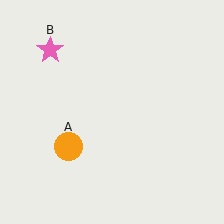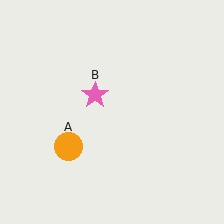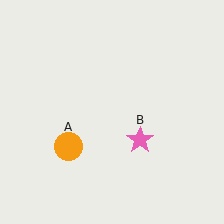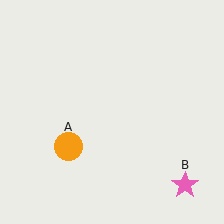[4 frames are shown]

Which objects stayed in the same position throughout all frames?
Orange circle (object A) remained stationary.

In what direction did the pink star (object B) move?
The pink star (object B) moved down and to the right.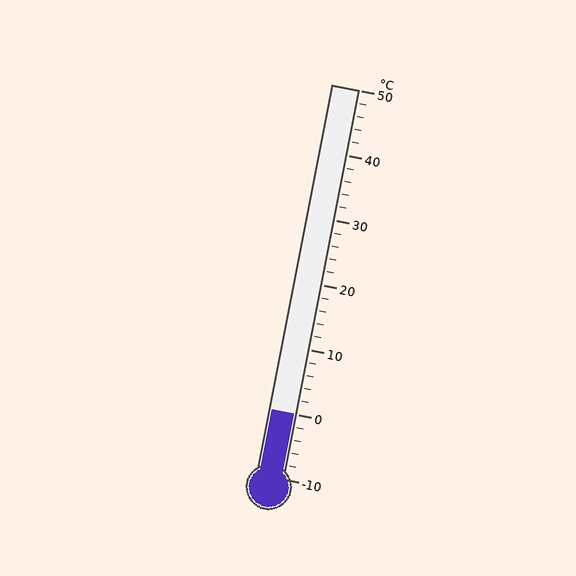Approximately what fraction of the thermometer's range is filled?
The thermometer is filled to approximately 15% of its range.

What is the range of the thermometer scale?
The thermometer scale ranges from -10°C to 50°C.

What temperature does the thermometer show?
The thermometer shows approximately 0°C.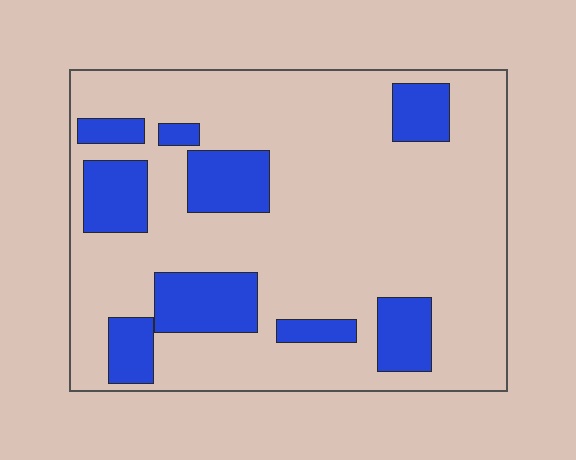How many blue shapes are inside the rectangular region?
9.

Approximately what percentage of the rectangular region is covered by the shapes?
Approximately 20%.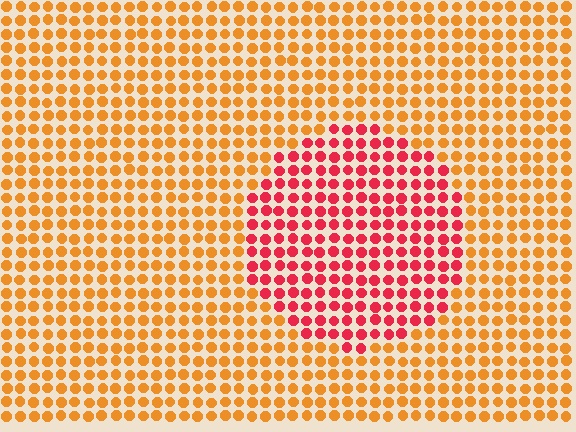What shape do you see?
I see a circle.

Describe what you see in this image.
The image is filled with small orange elements in a uniform arrangement. A circle-shaped region is visible where the elements are tinted to a slightly different hue, forming a subtle color boundary.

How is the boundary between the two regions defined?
The boundary is defined purely by a slight shift in hue (about 43 degrees). Spacing, size, and orientation are identical on both sides.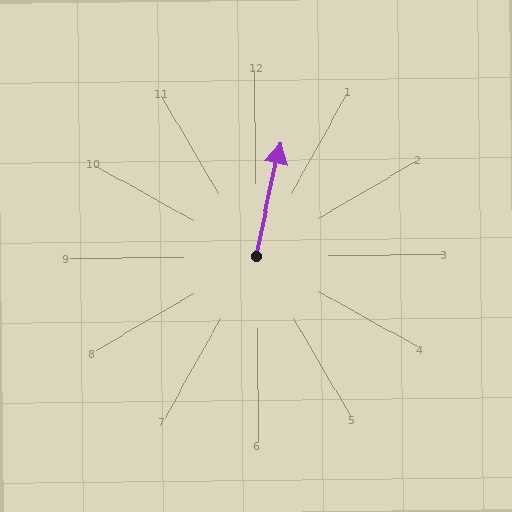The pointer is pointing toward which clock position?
Roughly 12 o'clock.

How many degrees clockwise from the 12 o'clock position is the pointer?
Approximately 13 degrees.